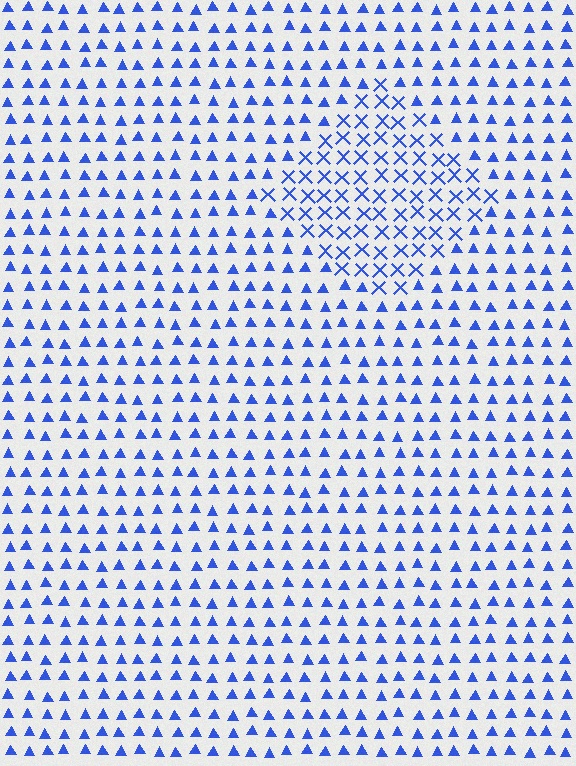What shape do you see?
I see a diamond.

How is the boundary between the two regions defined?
The boundary is defined by a change in element shape: X marks inside vs. triangles outside. All elements share the same color and spacing.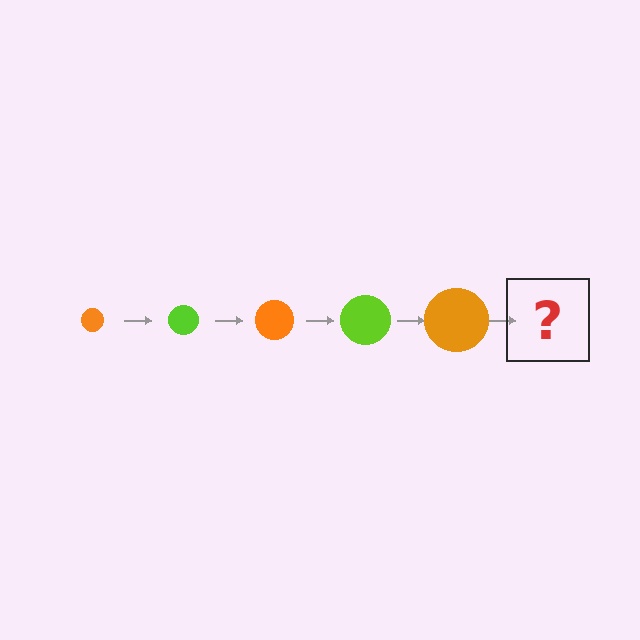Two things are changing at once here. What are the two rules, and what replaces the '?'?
The two rules are that the circle grows larger each step and the color cycles through orange and lime. The '?' should be a lime circle, larger than the previous one.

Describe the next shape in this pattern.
It should be a lime circle, larger than the previous one.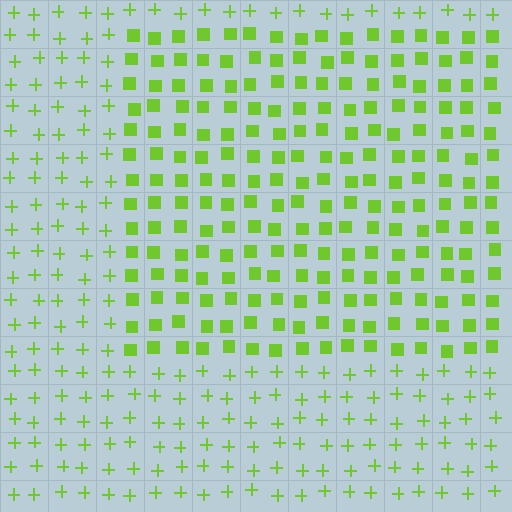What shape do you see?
I see a rectangle.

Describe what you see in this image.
The image is filled with small lime elements arranged in a uniform grid. A rectangle-shaped region contains squares, while the surrounding area contains plus signs. The boundary is defined purely by the change in element shape.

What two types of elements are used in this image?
The image uses squares inside the rectangle region and plus signs outside it.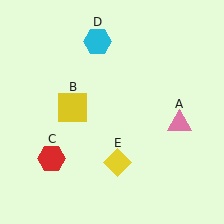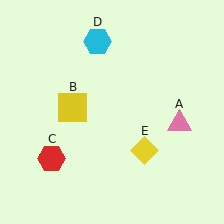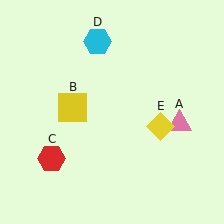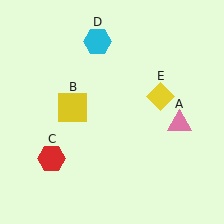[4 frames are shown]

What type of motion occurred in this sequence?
The yellow diamond (object E) rotated counterclockwise around the center of the scene.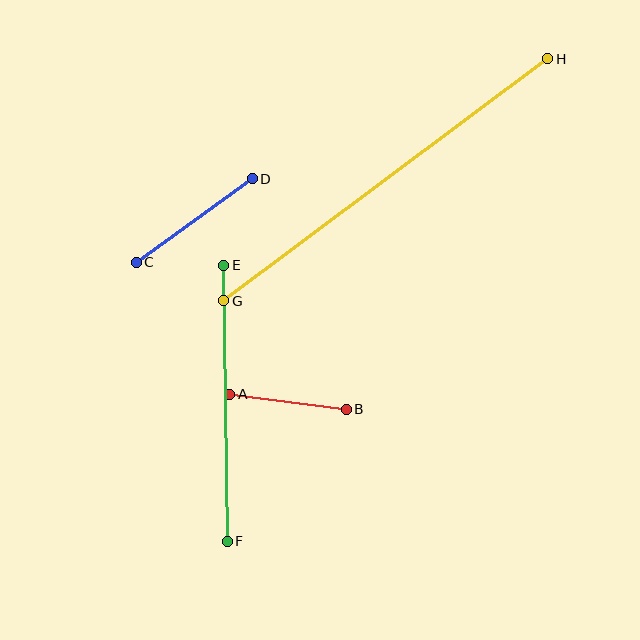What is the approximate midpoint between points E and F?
The midpoint is at approximately (225, 403) pixels.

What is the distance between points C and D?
The distance is approximately 143 pixels.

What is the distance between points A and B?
The distance is approximately 117 pixels.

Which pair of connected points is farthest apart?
Points G and H are farthest apart.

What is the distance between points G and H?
The distance is approximately 405 pixels.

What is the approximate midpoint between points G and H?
The midpoint is at approximately (386, 180) pixels.